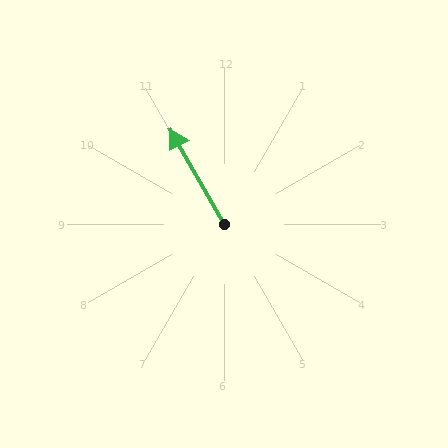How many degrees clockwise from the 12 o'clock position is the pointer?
Approximately 330 degrees.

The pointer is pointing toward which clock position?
Roughly 11 o'clock.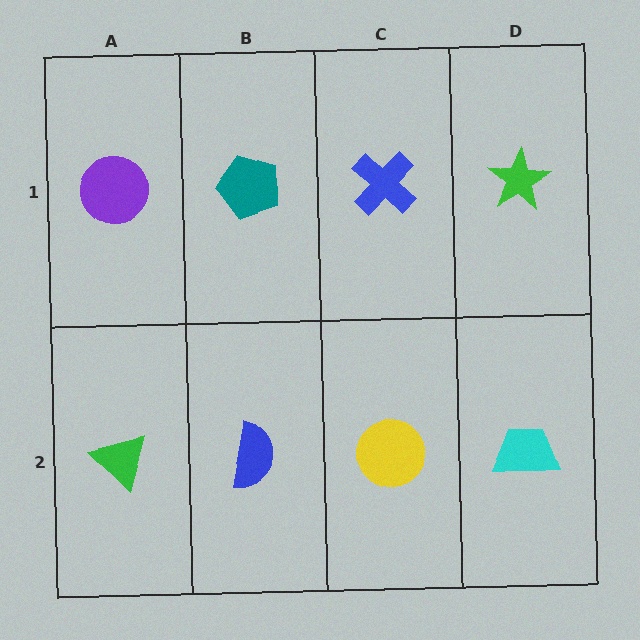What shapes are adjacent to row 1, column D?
A cyan trapezoid (row 2, column D), a blue cross (row 1, column C).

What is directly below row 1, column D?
A cyan trapezoid.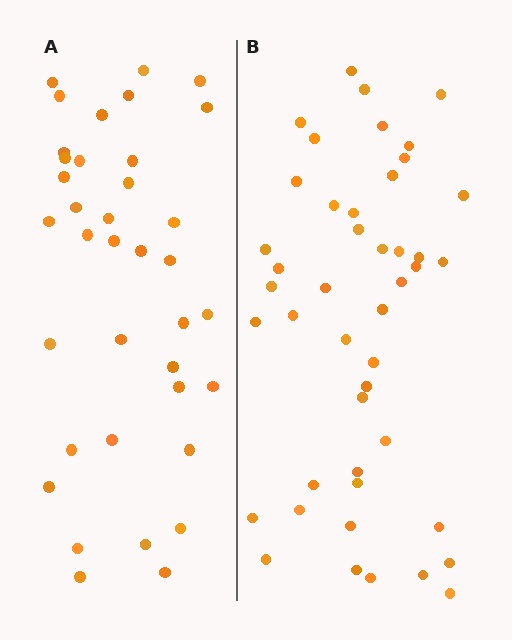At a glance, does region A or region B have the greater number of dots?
Region B (the right region) has more dots.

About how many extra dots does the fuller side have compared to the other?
Region B has roughly 8 or so more dots than region A.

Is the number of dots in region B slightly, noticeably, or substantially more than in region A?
Region B has only slightly more — the two regions are fairly close. The ratio is roughly 1.2 to 1.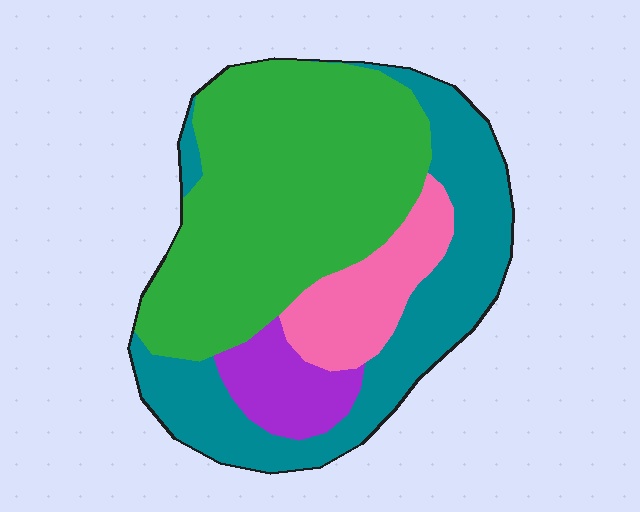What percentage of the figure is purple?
Purple covers roughly 10% of the figure.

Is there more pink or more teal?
Teal.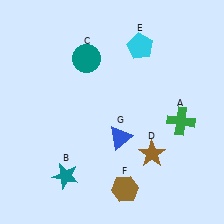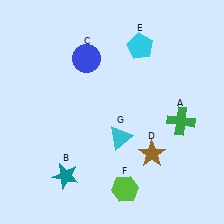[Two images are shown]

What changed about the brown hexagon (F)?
In Image 1, F is brown. In Image 2, it changed to lime.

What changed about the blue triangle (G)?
In Image 1, G is blue. In Image 2, it changed to cyan.